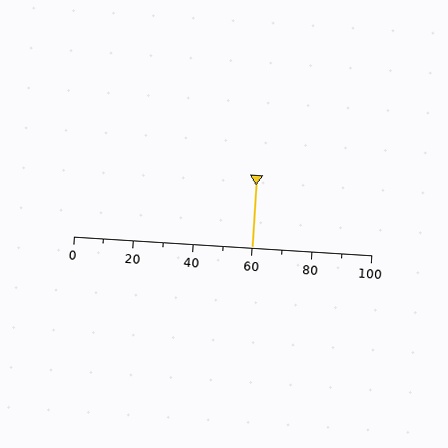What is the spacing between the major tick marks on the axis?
The major ticks are spaced 20 apart.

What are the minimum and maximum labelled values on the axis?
The axis runs from 0 to 100.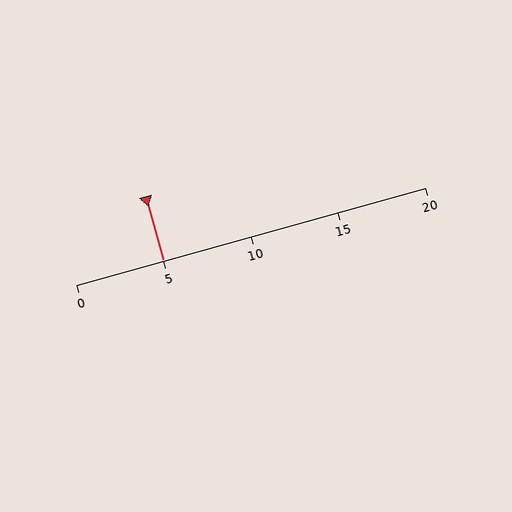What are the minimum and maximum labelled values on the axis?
The axis runs from 0 to 20.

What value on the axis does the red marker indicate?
The marker indicates approximately 5.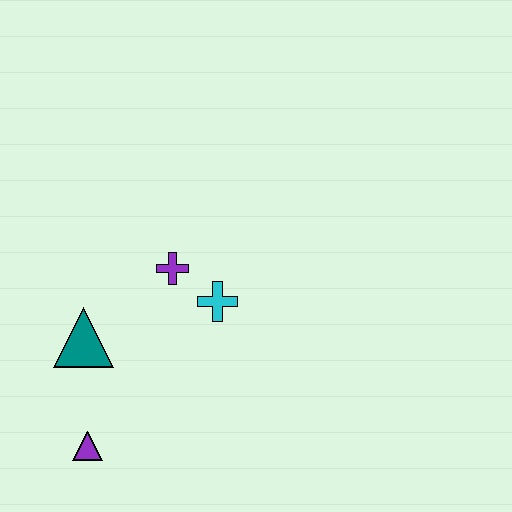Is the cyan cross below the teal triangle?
No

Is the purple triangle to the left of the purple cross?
Yes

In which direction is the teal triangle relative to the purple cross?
The teal triangle is to the left of the purple cross.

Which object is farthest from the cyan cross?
The purple triangle is farthest from the cyan cross.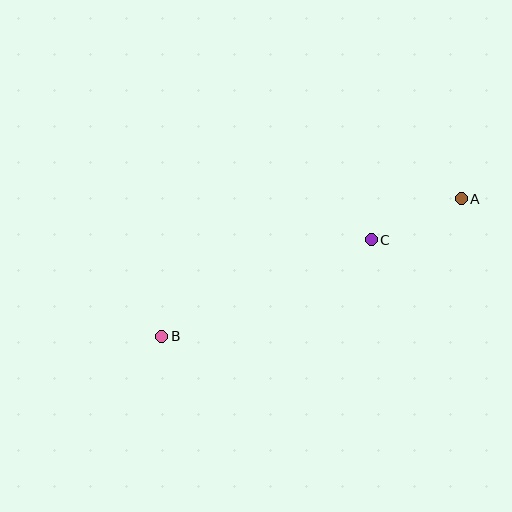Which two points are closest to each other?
Points A and C are closest to each other.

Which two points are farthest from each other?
Points A and B are farthest from each other.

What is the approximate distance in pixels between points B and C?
The distance between B and C is approximately 230 pixels.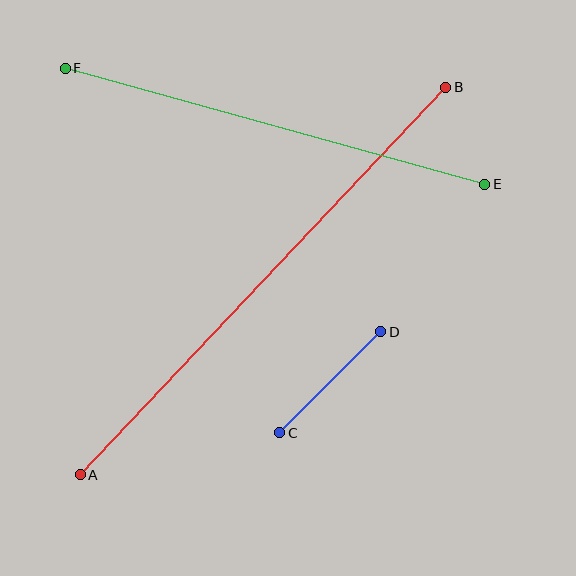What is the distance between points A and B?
The distance is approximately 532 pixels.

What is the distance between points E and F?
The distance is approximately 435 pixels.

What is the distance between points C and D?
The distance is approximately 143 pixels.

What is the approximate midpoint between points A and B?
The midpoint is at approximately (263, 281) pixels.